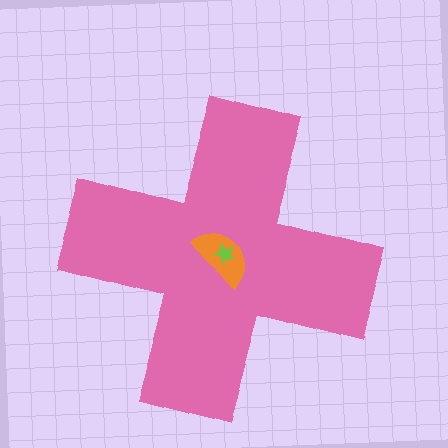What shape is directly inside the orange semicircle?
The lime star.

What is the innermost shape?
The lime star.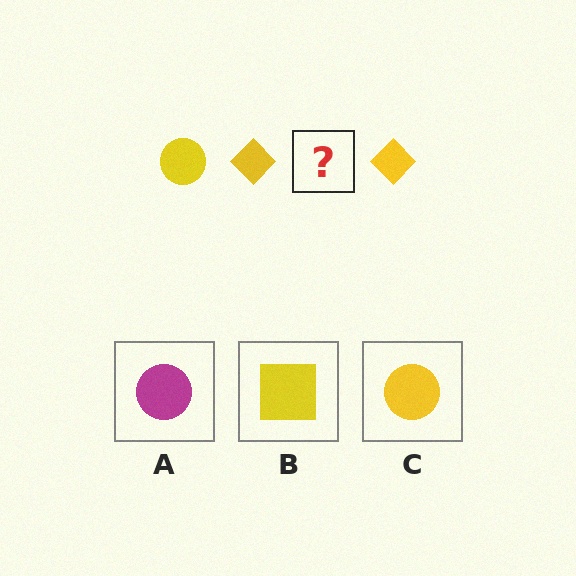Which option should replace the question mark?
Option C.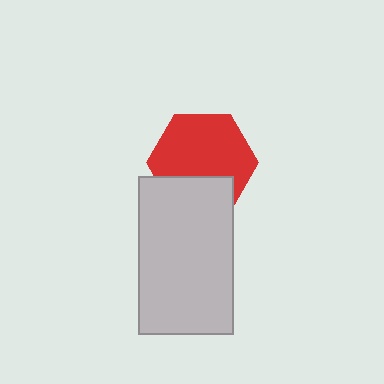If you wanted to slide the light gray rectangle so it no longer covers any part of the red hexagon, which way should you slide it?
Slide it down — that is the most direct way to separate the two shapes.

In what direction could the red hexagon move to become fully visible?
The red hexagon could move up. That would shift it out from behind the light gray rectangle entirely.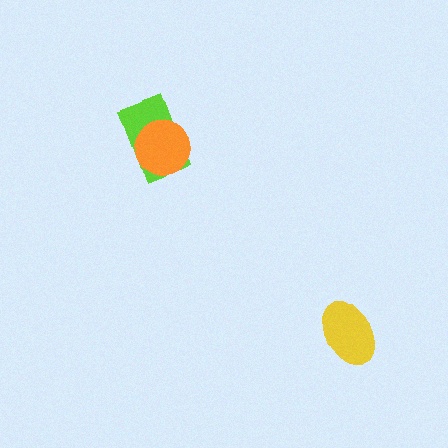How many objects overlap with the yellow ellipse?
0 objects overlap with the yellow ellipse.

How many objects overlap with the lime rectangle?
1 object overlaps with the lime rectangle.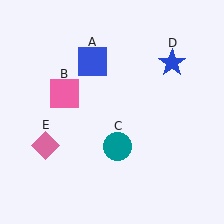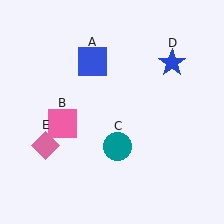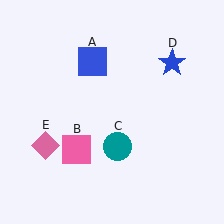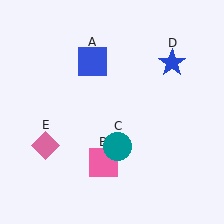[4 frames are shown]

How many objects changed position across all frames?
1 object changed position: pink square (object B).